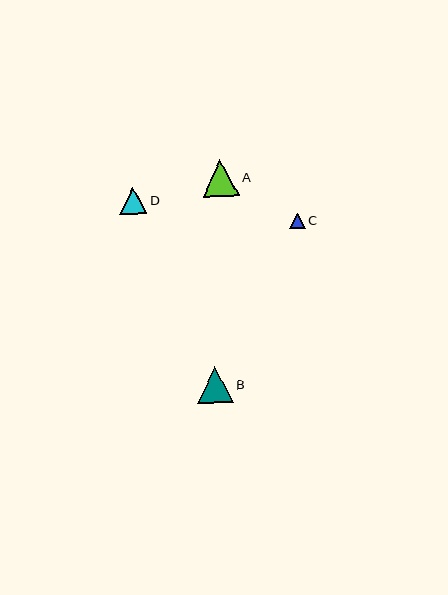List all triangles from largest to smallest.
From largest to smallest: A, B, D, C.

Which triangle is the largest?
Triangle A is the largest with a size of approximately 36 pixels.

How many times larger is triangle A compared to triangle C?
Triangle A is approximately 2.4 times the size of triangle C.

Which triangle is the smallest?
Triangle C is the smallest with a size of approximately 15 pixels.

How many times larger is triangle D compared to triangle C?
Triangle D is approximately 1.8 times the size of triangle C.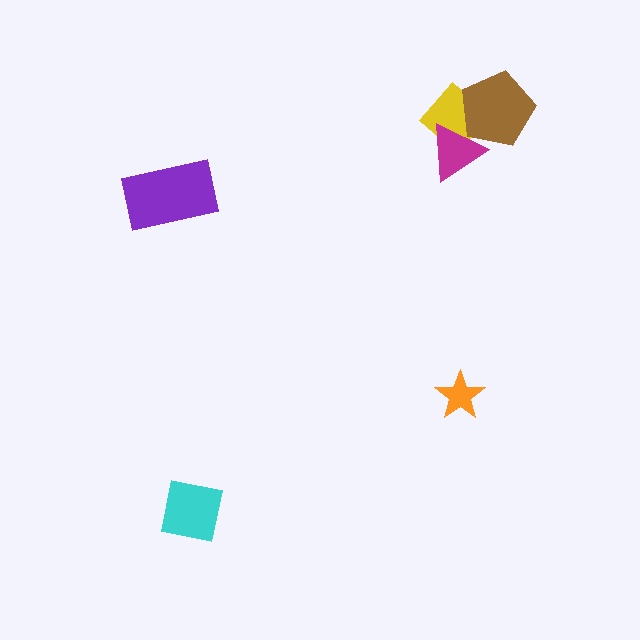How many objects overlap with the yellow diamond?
2 objects overlap with the yellow diamond.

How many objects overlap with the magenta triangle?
2 objects overlap with the magenta triangle.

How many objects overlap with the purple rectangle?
0 objects overlap with the purple rectangle.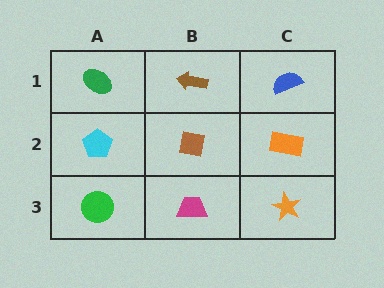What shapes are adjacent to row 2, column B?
A brown arrow (row 1, column B), a magenta trapezoid (row 3, column B), a cyan pentagon (row 2, column A), an orange rectangle (row 2, column C).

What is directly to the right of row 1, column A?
A brown arrow.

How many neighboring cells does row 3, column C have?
2.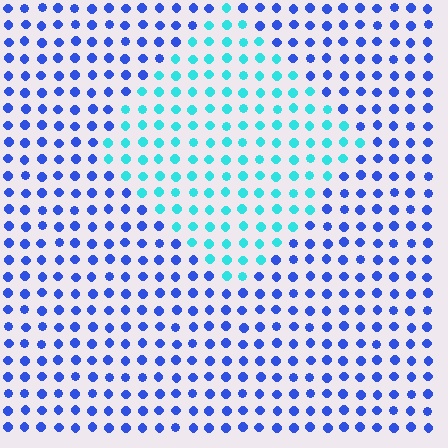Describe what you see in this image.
The image is filled with small blue elements in a uniform arrangement. A diamond-shaped region is visible where the elements are tinted to a slightly different hue, forming a subtle color boundary.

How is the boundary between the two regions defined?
The boundary is defined purely by a slight shift in hue (about 50 degrees). Spacing, size, and orientation are identical on both sides.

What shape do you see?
I see a diamond.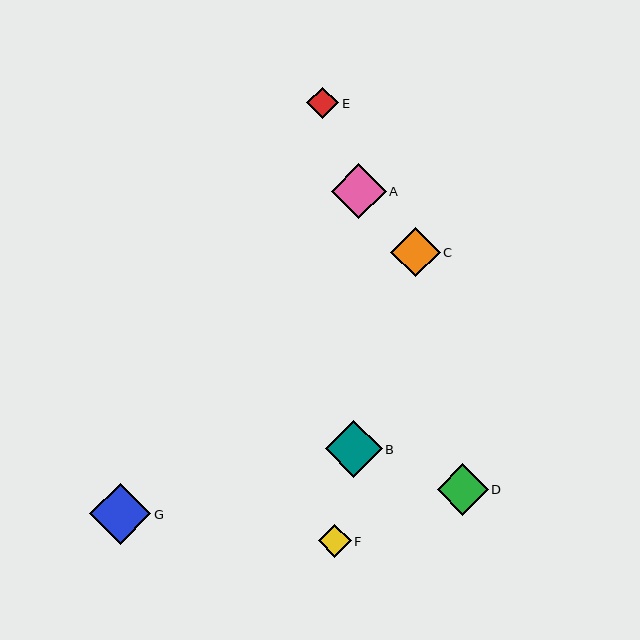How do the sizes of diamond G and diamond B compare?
Diamond G and diamond B are approximately the same size.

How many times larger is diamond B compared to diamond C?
Diamond B is approximately 1.1 times the size of diamond C.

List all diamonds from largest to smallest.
From largest to smallest: G, B, A, D, C, F, E.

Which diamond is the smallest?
Diamond E is the smallest with a size of approximately 32 pixels.